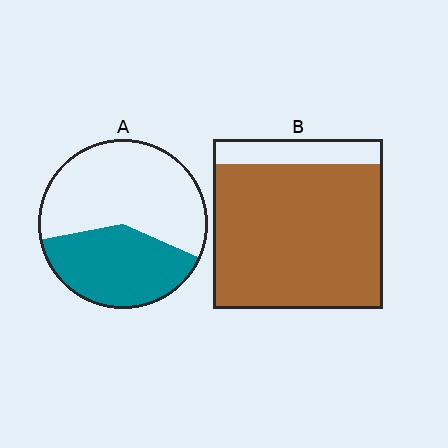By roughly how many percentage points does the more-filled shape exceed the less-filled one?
By roughly 45 percentage points (B over A).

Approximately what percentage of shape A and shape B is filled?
A is approximately 40% and B is approximately 85%.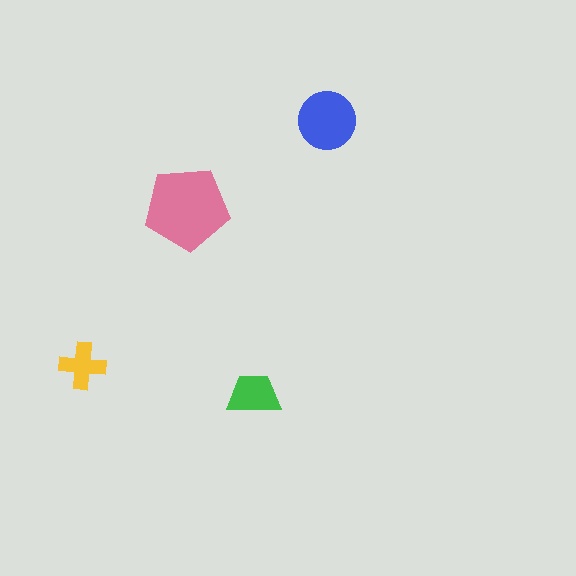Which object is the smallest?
The yellow cross.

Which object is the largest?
The pink pentagon.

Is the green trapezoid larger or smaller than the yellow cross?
Larger.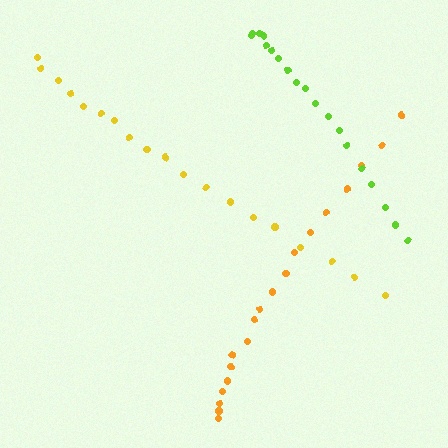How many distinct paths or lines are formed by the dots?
There are 3 distinct paths.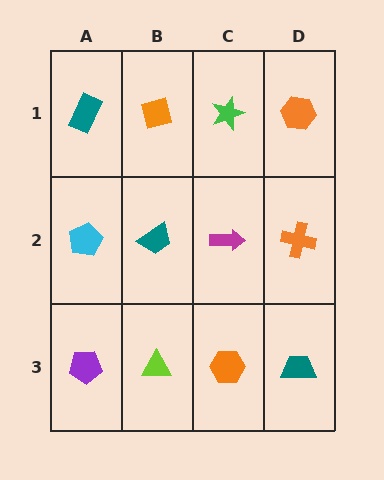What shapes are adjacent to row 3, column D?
An orange cross (row 2, column D), an orange hexagon (row 3, column C).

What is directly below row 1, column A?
A cyan pentagon.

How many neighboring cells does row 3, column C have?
3.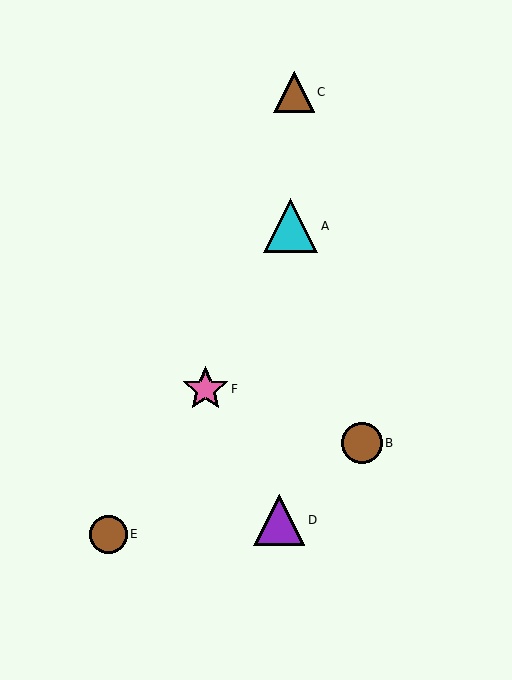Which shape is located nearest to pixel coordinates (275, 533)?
The purple triangle (labeled D) at (279, 520) is nearest to that location.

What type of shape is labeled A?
Shape A is a cyan triangle.